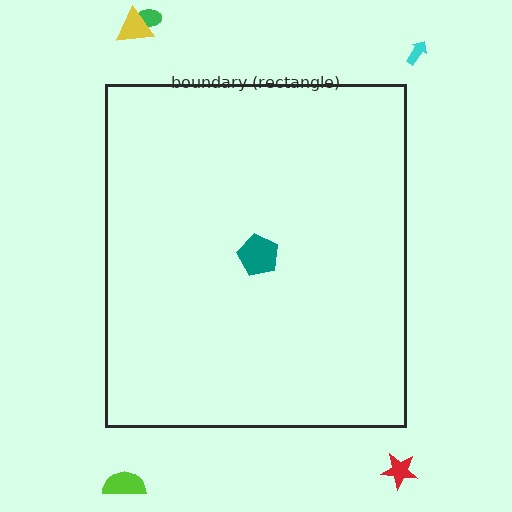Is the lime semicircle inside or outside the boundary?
Outside.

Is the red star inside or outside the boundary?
Outside.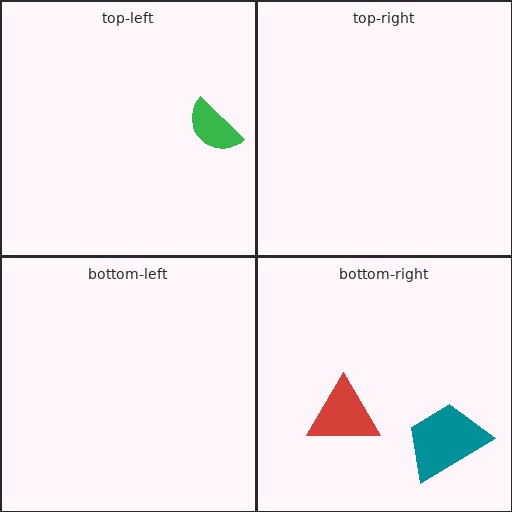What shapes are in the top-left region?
The green semicircle.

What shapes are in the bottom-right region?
The teal trapezoid, the red triangle.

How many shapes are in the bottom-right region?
2.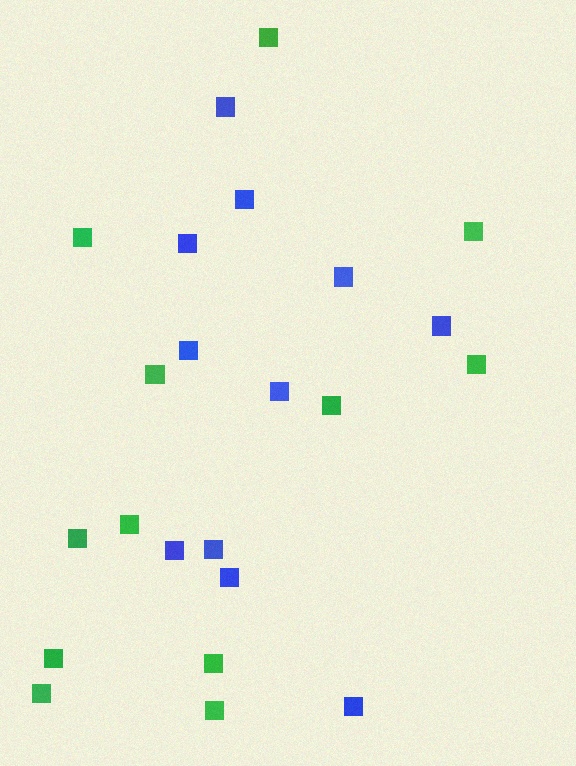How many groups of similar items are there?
There are 2 groups: one group of green squares (12) and one group of blue squares (11).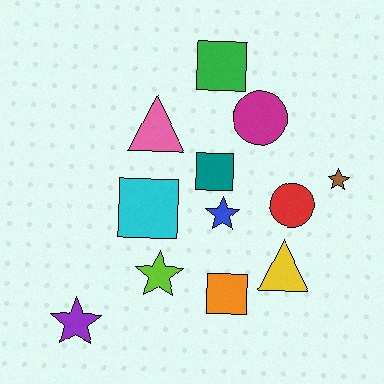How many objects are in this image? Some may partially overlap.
There are 12 objects.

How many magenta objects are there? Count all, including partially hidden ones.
There is 1 magenta object.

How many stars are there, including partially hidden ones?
There are 4 stars.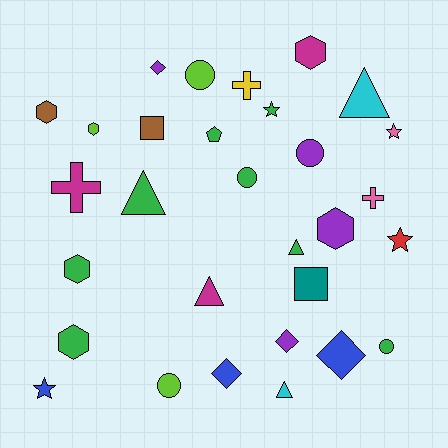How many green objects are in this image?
There are 8 green objects.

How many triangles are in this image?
There are 5 triangles.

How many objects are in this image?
There are 30 objects.